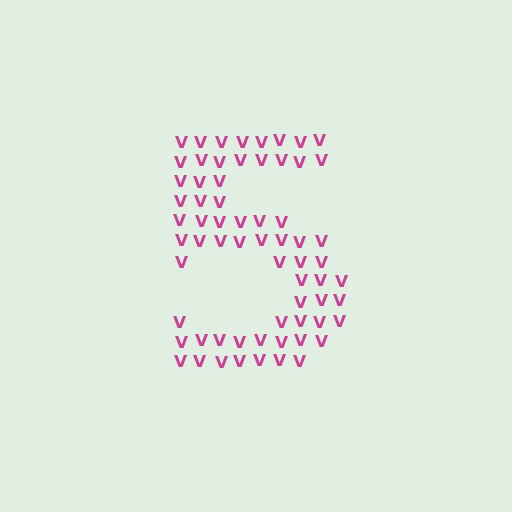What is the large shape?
The large shape is the digit 5.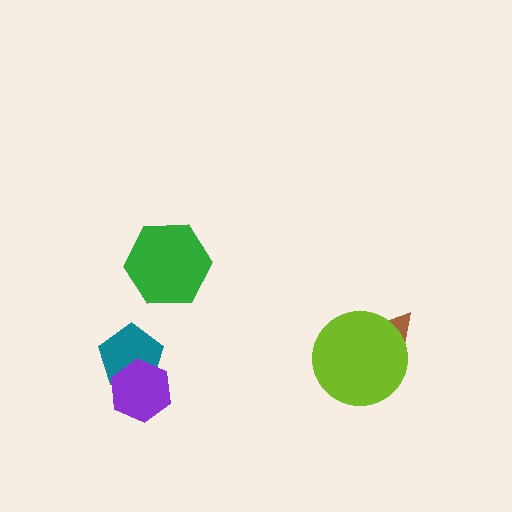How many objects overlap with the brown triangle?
1 object overlaps with the brown triangle.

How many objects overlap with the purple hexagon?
1 object overlaps with the purple hexagon.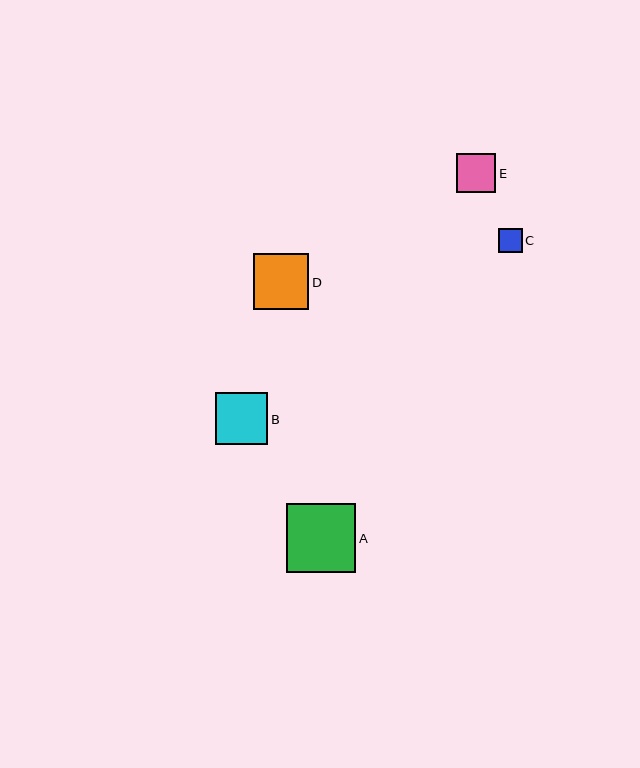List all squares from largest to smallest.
From largest to smallest: A, D, B, E, C.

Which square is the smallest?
Square C is the smallest with a size of approximately 24 pixels.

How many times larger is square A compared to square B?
Square A is approximately 1.3 times the size of square B.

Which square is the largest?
Square A is the largest with a size of approximately 69 pixels.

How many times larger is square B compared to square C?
Square B is approximately 2.2 times the size of square C.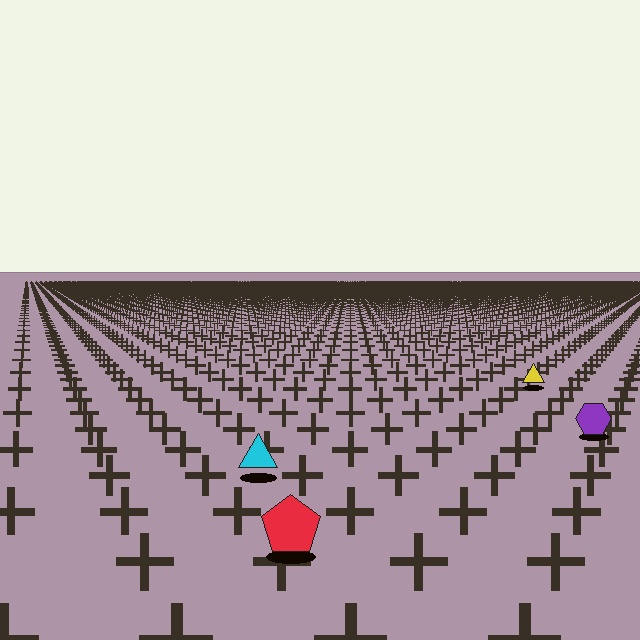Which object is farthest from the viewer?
The yellow triangle is farthest from the viewer. It appears smaller and the ground texture around it is denser.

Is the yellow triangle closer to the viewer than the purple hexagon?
No. The purple hexagon is closer — you can tell from the texture gradient: the ground texture is coarser near it.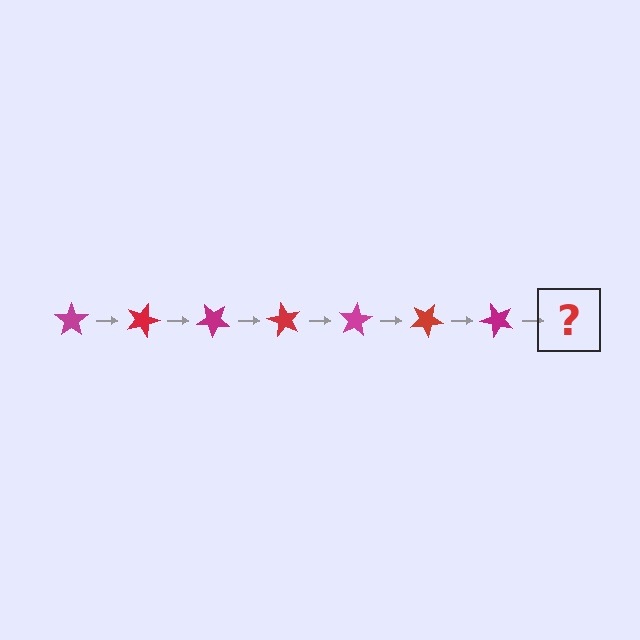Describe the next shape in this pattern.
It should be a red star, rotated 140 degrees from the start.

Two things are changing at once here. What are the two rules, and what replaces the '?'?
The two rules are that it rotates 20 degrees each step and the color cycles through magenta and red. The '?' should be a red star, rotated 140 degrees from the start.